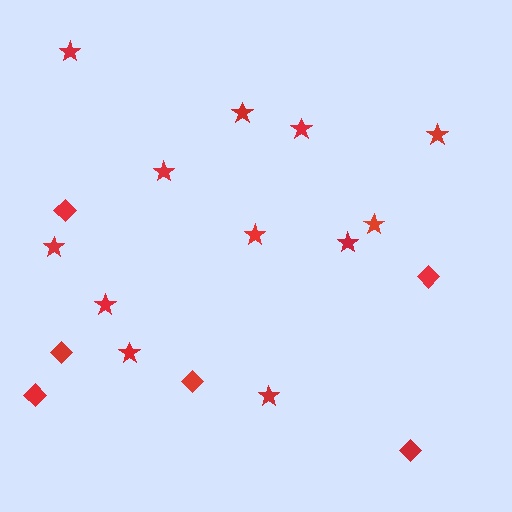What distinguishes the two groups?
There are 2 groups: one group of diamonds (6) and one group of stars (12).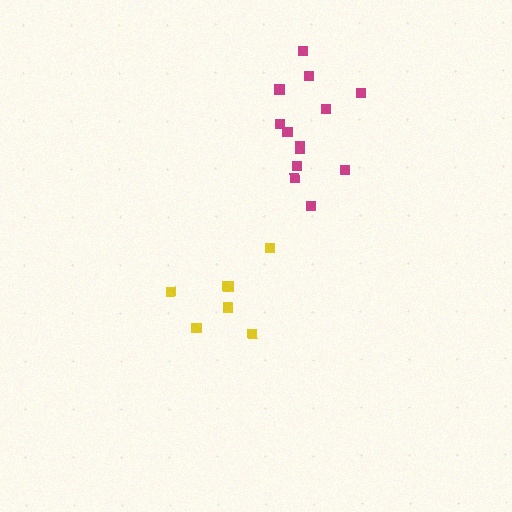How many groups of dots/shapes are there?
There are 2 groups.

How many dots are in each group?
Group 1: 7 dots, Group 2: 13 dots (20 total).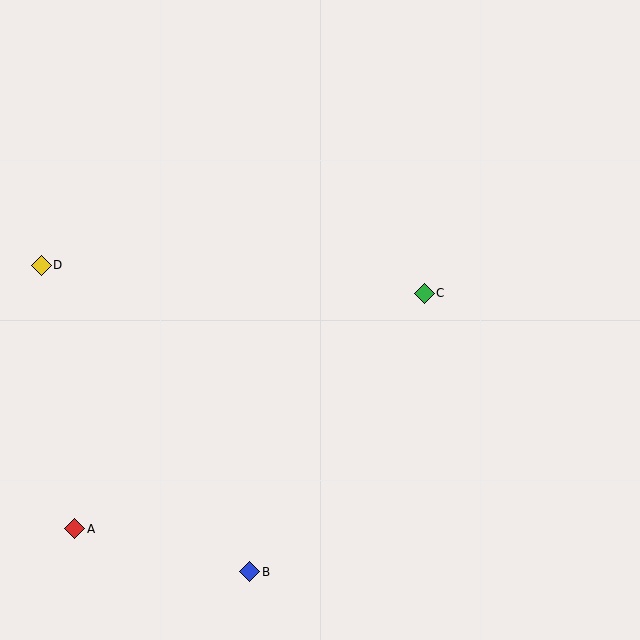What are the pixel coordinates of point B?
Point B is at (250, 572).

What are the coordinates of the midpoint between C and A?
The midpoint between C and A is at (249, 411).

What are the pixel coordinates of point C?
Point C is at (424, 293).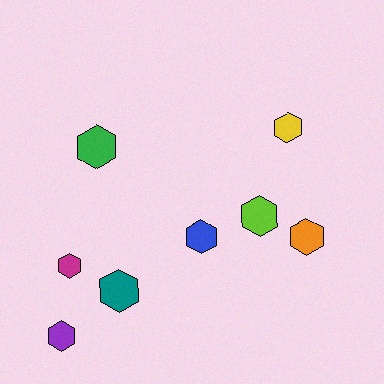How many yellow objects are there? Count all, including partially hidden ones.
There is 1 yellow object.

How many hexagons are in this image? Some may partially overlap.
There are 8 hexagons.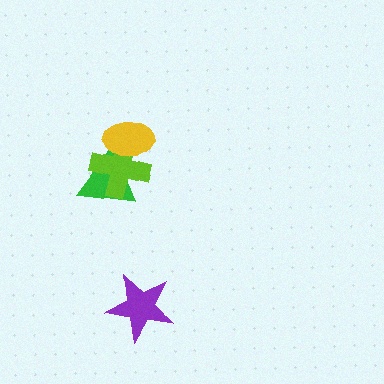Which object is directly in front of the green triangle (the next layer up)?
The lime cross is directly in front of the green triangle.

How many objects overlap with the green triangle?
2 objects overlap with the green triangle.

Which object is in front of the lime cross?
The yellow ellipse is in front of the lime cross.